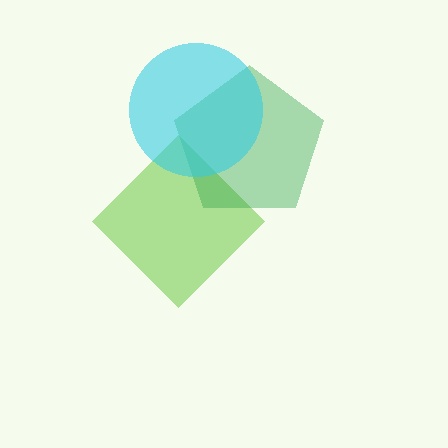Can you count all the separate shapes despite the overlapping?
Yes, there are 3 separate shapes.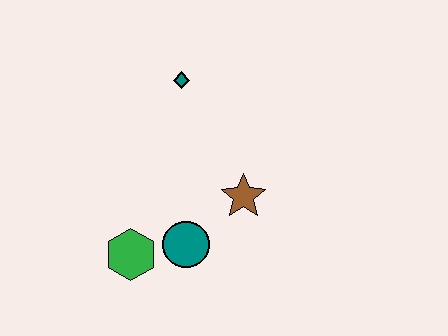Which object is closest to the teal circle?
The green hexagon is closest to the teal circle.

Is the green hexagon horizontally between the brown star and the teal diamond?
No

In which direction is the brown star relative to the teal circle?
The brown star is to the right of the teal circle.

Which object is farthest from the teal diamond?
The green hexagon is farthest from the teal diamond.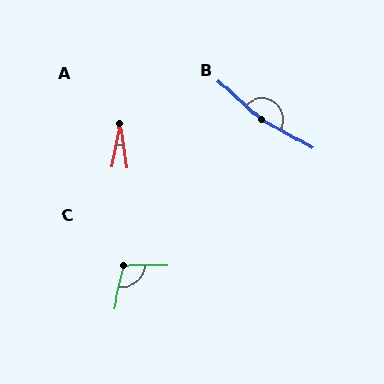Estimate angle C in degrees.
Approximately 102 degrees.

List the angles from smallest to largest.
A (20°), C (102°), B (167°).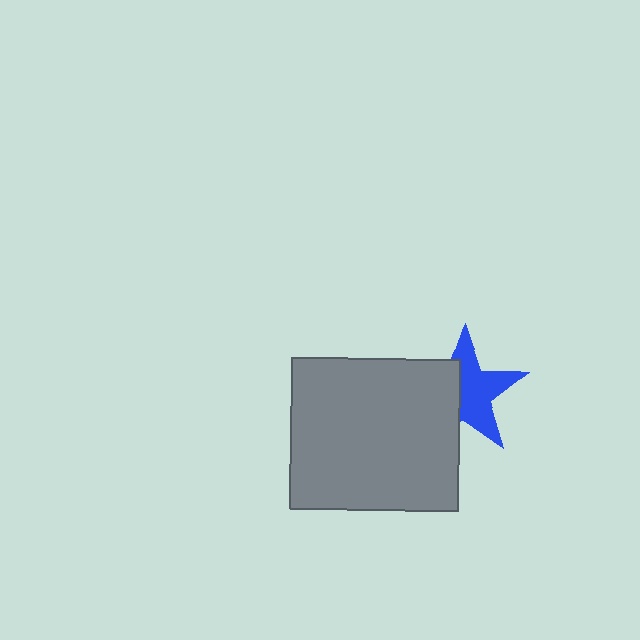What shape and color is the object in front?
The object in front is a gray rectangle.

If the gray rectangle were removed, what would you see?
You would see the complete blue star.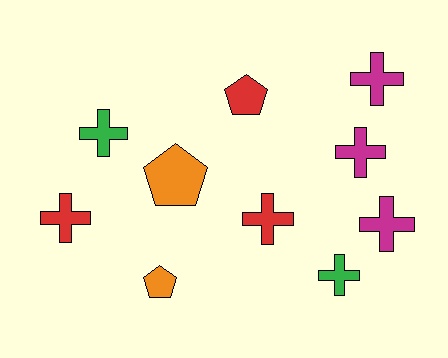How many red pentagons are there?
There is 1 red pentagon.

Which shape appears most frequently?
Cross, with 7 objects.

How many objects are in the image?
There are 10 objects.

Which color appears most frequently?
Magenta, with 3 objects.